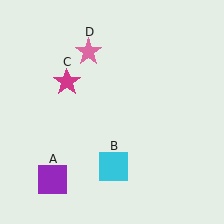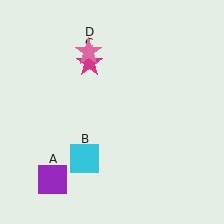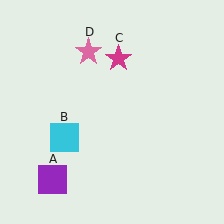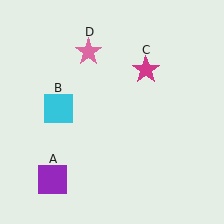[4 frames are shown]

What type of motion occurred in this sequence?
The cyan square (object B), magenta star (object C) rotated clockwise around the center of the scene.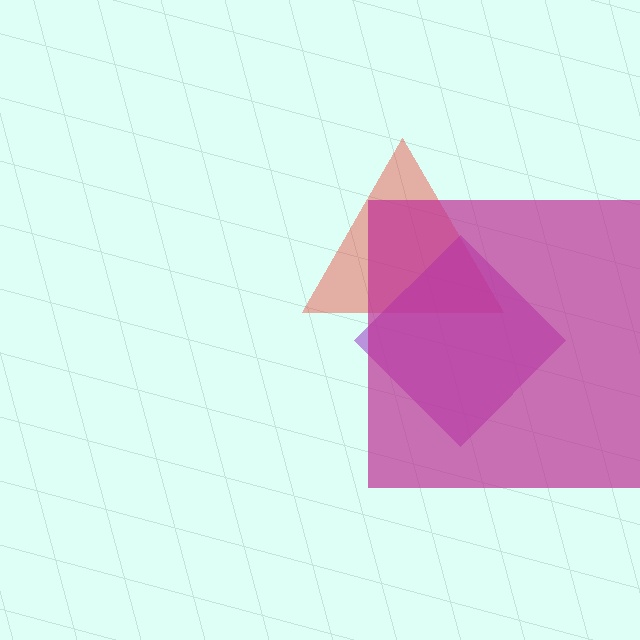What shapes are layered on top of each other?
The layered shapes are: a red triangle, a purple diamond, a magenta square.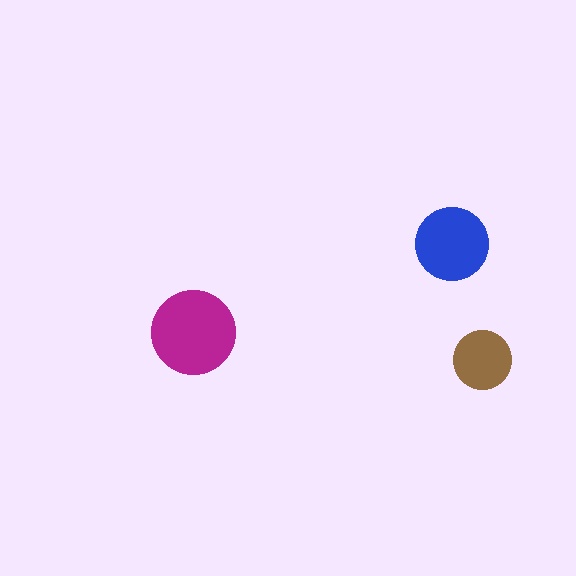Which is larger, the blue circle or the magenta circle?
The magenta one.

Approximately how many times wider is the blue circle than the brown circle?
About 1.5 times wider.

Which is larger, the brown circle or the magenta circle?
The magenta one.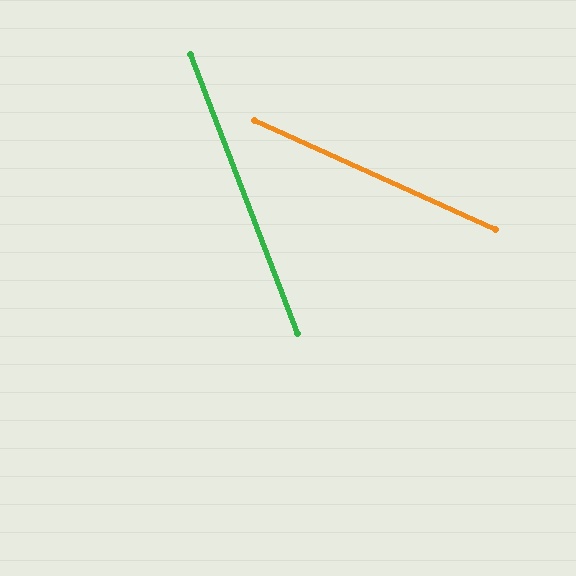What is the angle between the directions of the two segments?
Approximately 45 degrees.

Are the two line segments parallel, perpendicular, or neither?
Neither parallel nor perpendicular — they differ by about 45°.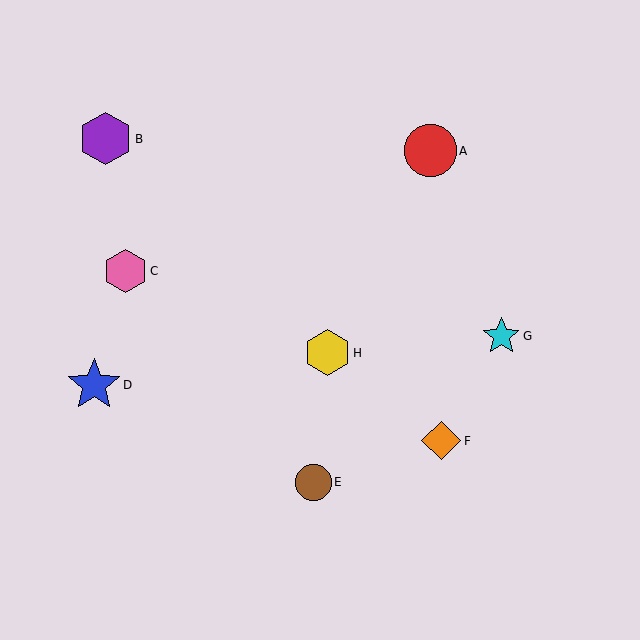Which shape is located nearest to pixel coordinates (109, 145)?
The purple hexagon (labeled B) at (106, 139) is nearest to that location.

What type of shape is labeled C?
Shape C is a pink hexagon.